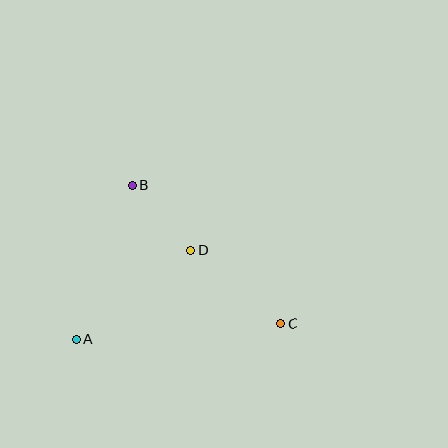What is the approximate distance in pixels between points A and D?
The distance between A and D is approximately 145 pixels.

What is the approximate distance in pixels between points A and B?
The distance between A and B is approximately 164 pixels.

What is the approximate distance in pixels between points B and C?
The distance between B and C is approximately 203 pixels.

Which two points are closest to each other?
Points B and D are closest to each other.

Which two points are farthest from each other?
Points A and C are farthest from each other.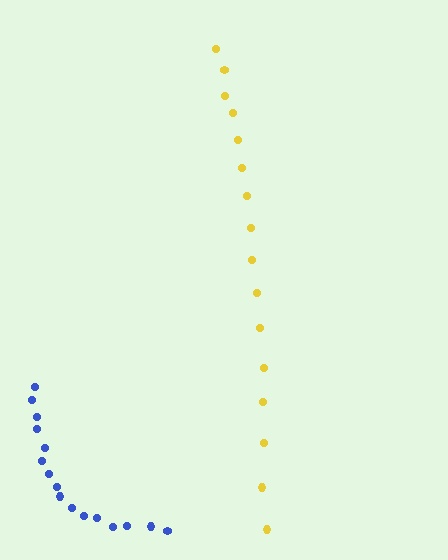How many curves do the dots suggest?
There are 2 distinct paths.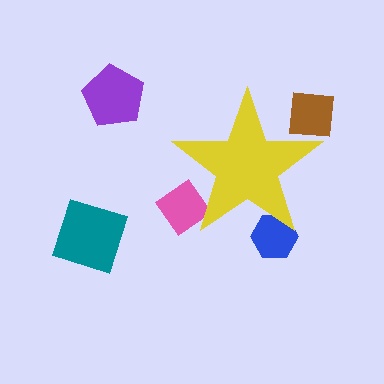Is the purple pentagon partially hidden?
No, the purple pentagon is fully visible.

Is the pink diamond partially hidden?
Yes, the pink diamond is partially hidden behind the yellow star.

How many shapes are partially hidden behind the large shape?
3 shapes are partially hidden.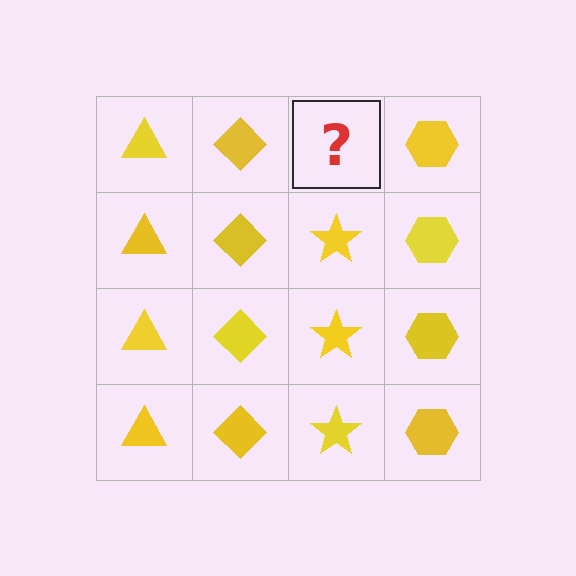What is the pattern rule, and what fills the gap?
The rule is that each column has a consistent shape. The gap should be filled with a yellow star.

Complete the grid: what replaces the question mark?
The question mark should be replaced with a yellow star.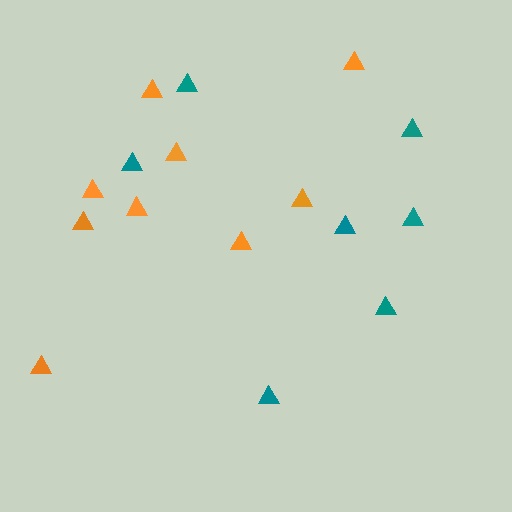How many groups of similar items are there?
There are 2 groups: one group of orange triangles (9) and one group of teal triangles (7).